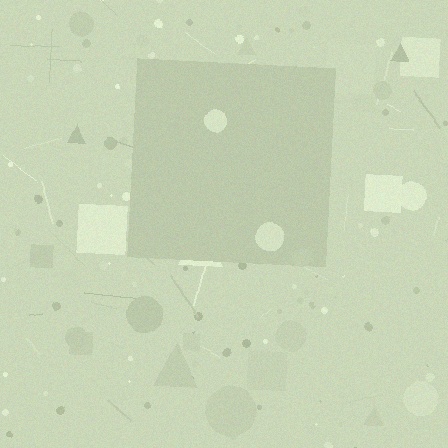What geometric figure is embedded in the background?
A square is embedded in the background.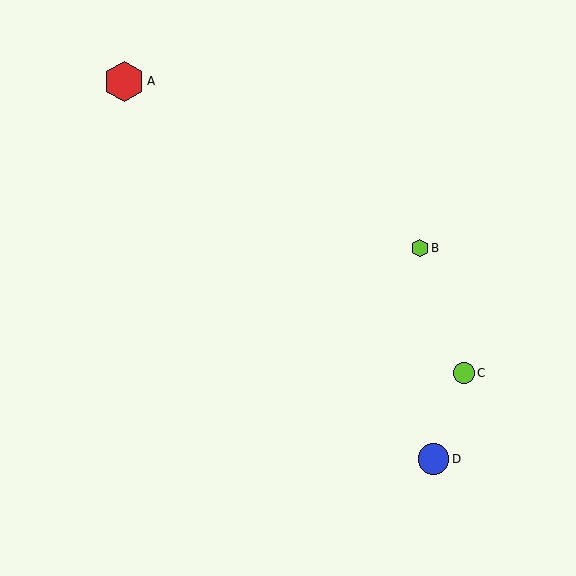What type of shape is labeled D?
Shape D is a blue circle.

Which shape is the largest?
The red hexagon (labeled A) is the largest.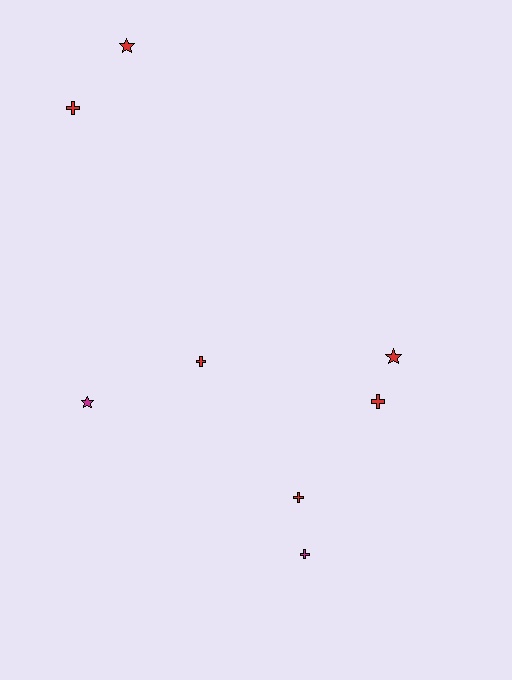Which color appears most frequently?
Red, with 6 objects.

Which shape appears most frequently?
Cross, with 5 objects.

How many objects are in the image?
There are 8 objects.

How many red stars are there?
There are 2 red stars.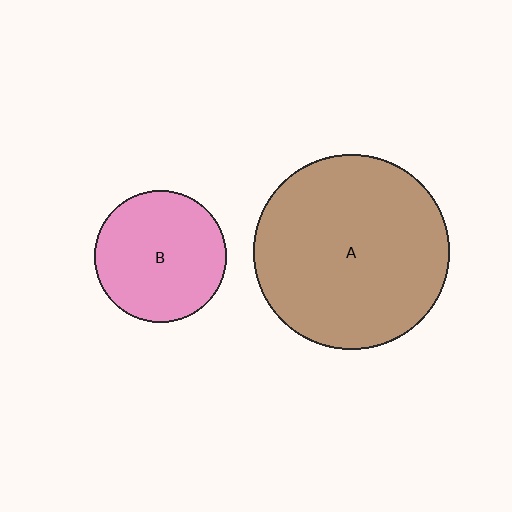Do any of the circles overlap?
No, none of the circles overlap.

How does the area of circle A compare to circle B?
Approximately 2.2 times.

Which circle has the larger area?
Circle A (brown).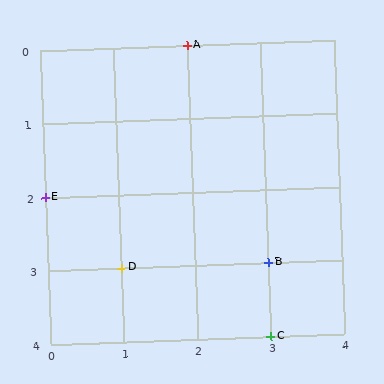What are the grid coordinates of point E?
Point E is at grid coordinates (0, 2).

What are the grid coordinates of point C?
Point C is at grid coordinates (3, 4).